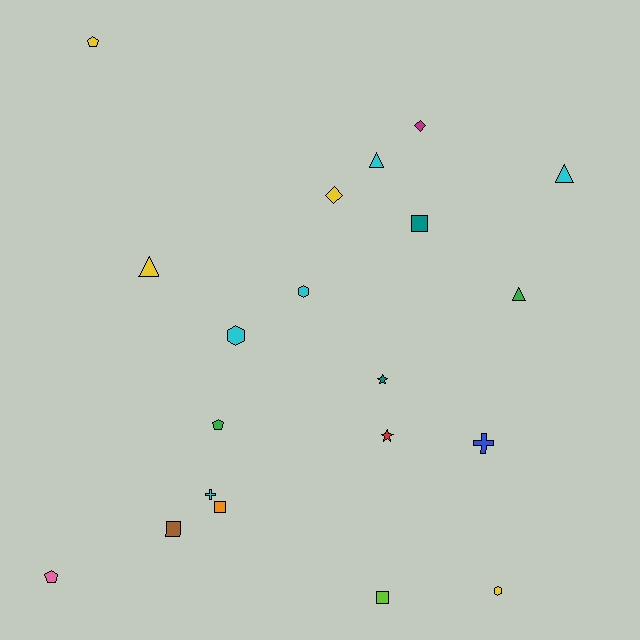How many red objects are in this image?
There is 1 red object.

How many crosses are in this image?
There are 2 crosses.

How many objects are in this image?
There are 20 objects.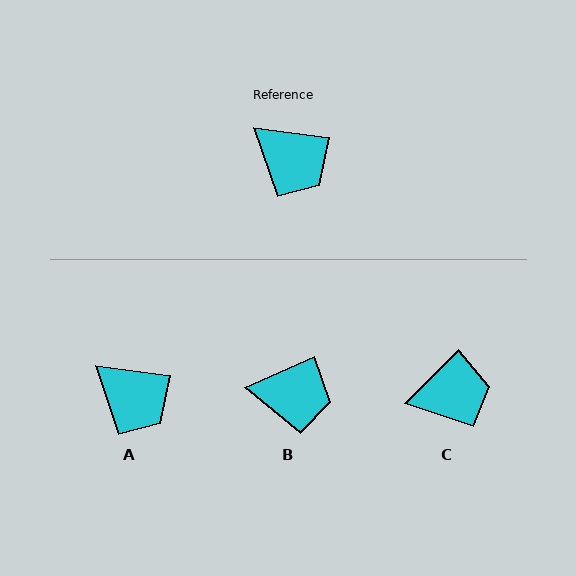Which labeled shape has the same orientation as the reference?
A.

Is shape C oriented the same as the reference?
No, it is off by about 53 degrees.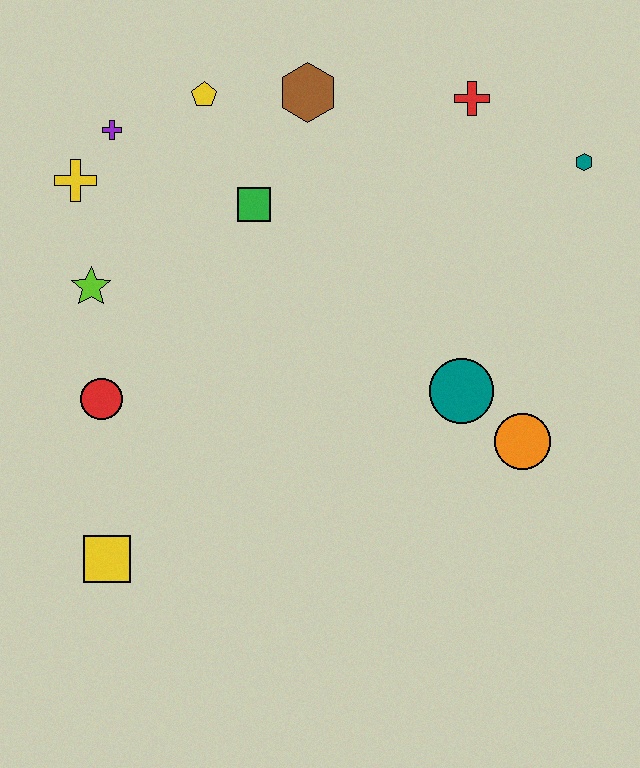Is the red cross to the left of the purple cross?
No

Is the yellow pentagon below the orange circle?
No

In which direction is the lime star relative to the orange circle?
The lime star is to the left of the orange circle.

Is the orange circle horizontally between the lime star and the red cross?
No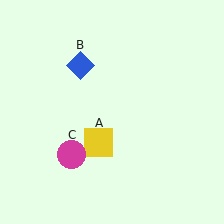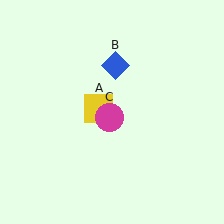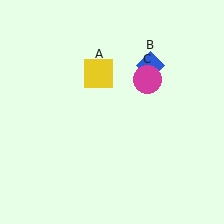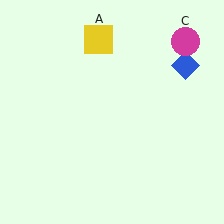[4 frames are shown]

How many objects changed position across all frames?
3 objects changed position: yellow square (object A), blue diamond (object B), magenta circle (object C).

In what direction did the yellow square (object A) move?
The yellow square (object A) moved up.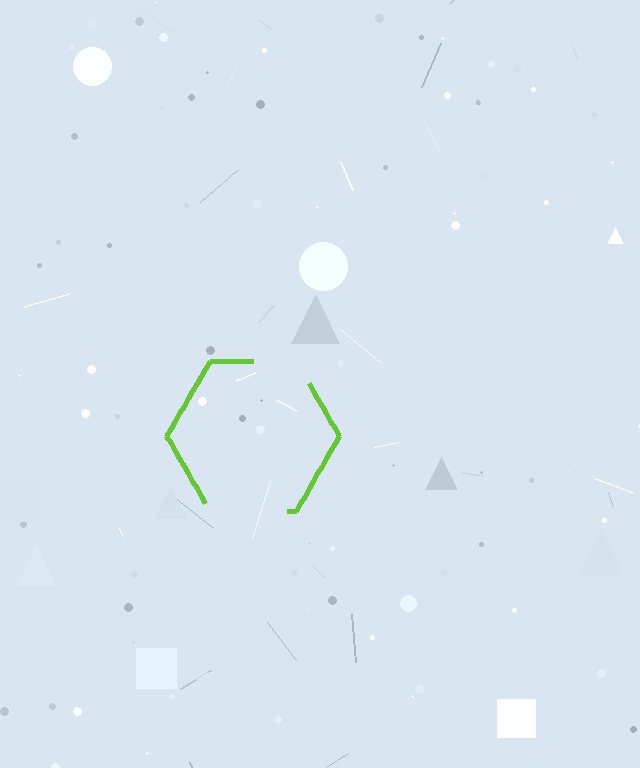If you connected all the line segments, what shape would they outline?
They would outline a hexagon.